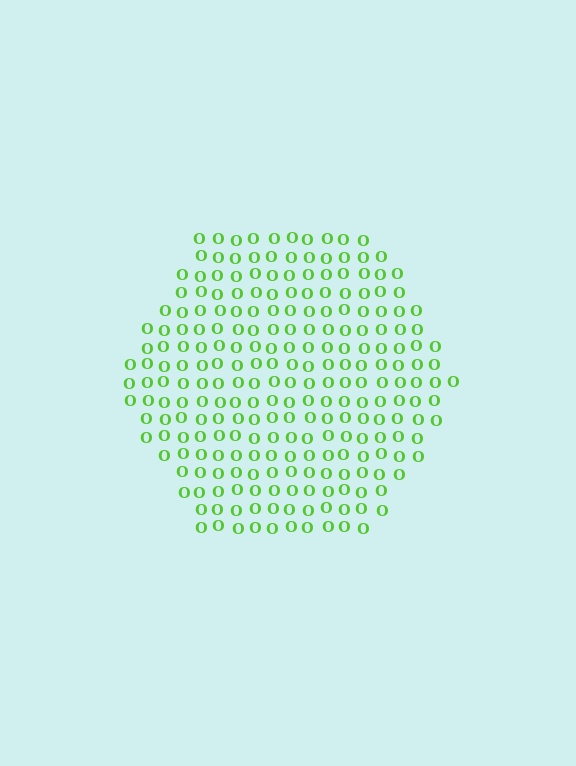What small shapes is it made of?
It is made of small letter O's.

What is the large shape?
The large shape is a hexagon.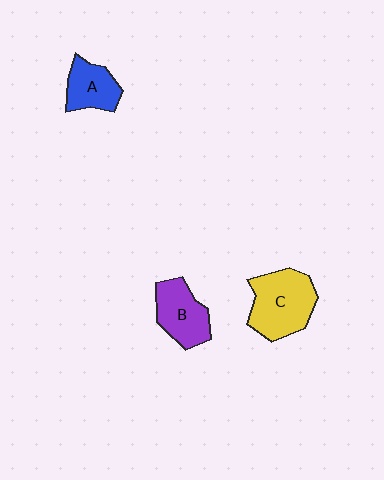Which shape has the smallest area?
Shape A (blue).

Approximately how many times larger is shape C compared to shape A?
Approximately 1.7 times.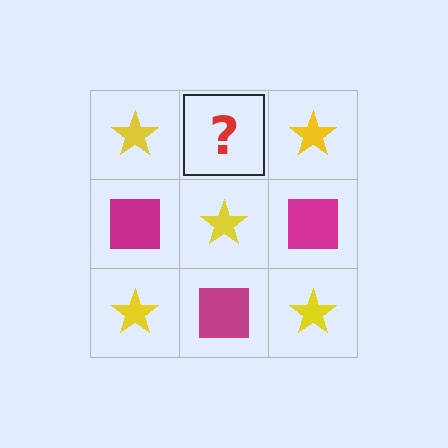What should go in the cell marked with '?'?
The missing cell should contain a magenta square.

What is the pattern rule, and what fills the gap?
The rule is that it alternates yellow star and magenta square in a checkerboard pattern. The gap should be filled with a magenta square.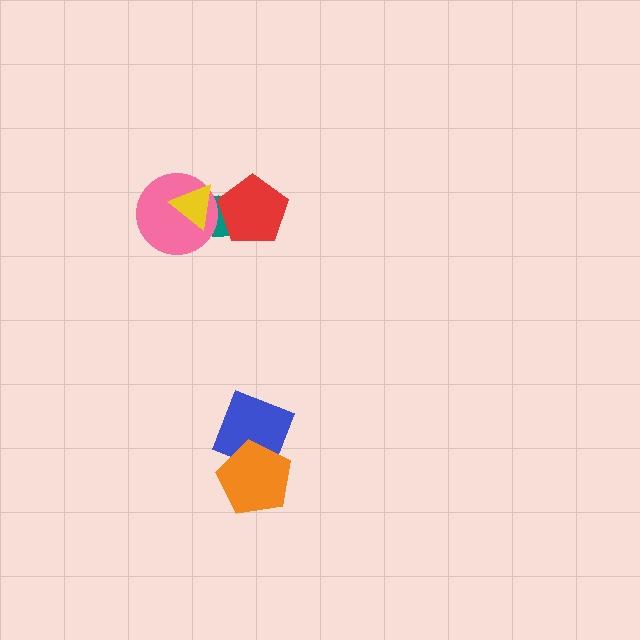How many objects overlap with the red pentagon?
1 object overlaps with the red pentagon.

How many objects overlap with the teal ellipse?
3 objects overlap with the teal ellipse.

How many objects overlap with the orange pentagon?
1 object overlaps with the orange pentagon.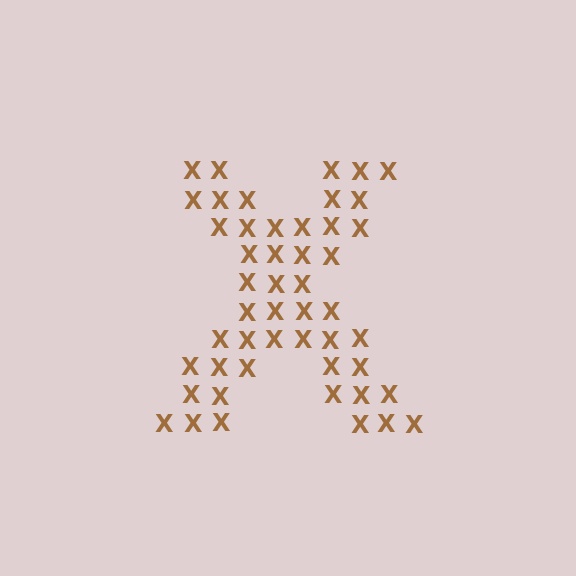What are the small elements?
The small elements are letter X's.